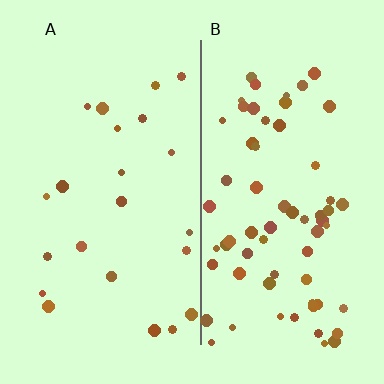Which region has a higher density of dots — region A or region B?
B (the right).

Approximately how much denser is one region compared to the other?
Approximately 2.9× — region B over region A.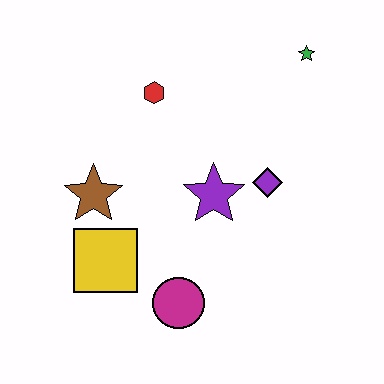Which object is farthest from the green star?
The yellow square is farthest from the green star.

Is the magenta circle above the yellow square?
No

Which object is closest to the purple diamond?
The purple star is closest to the purple diamond.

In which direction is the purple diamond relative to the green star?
The purple diamond is below the green star.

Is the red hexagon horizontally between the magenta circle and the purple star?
No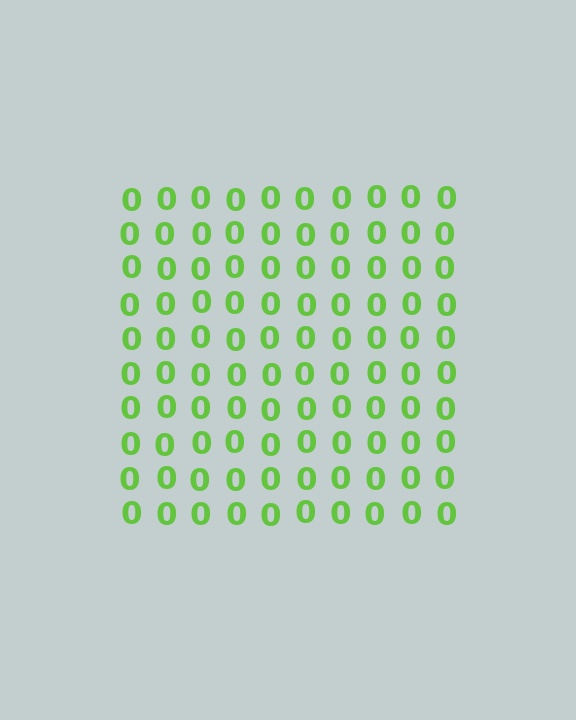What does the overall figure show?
The overall figure shows a square.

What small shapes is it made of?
It is made of small digit 0's.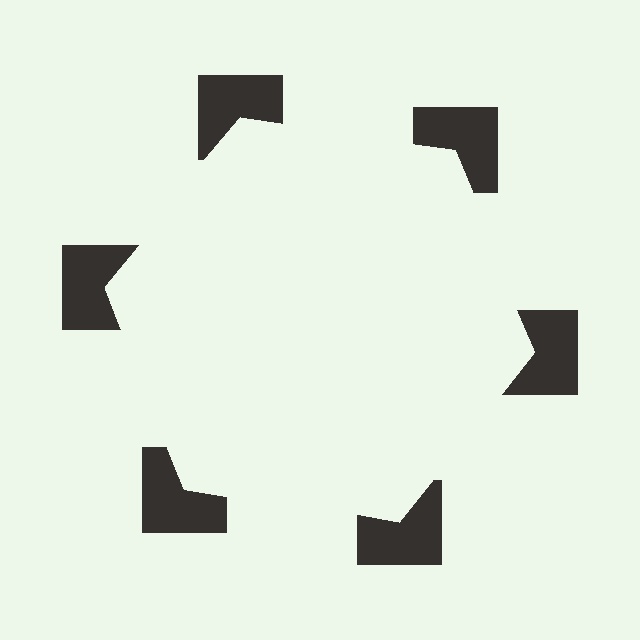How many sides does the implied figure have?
6 sides.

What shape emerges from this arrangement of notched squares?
An illusory hexagon — its edges are inferred from the aligned wedge cuts in the notched squares, not physically drawn.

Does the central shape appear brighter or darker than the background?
It typically appears slightly brighter than the background, even though no actual brightness change is drawn.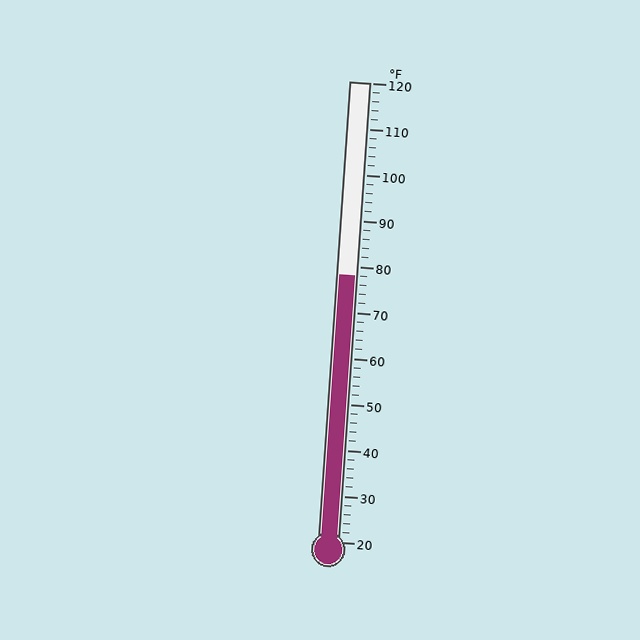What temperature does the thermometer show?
The thermometer shows approximately 78°F.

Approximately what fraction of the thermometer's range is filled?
The thermometer is filled to approximately 60% of its range.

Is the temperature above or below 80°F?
The temperature is below 80°F.